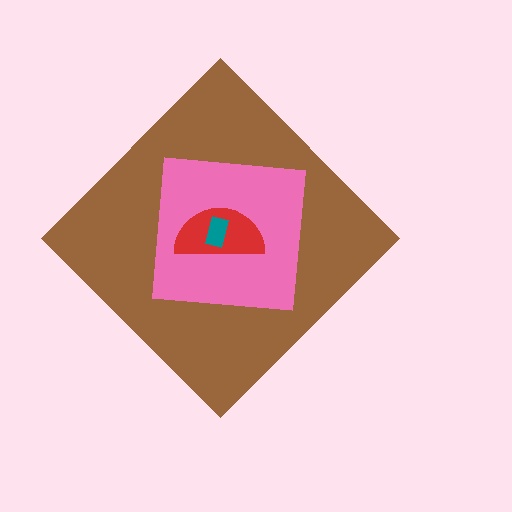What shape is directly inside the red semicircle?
The teal rectangle.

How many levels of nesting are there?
4.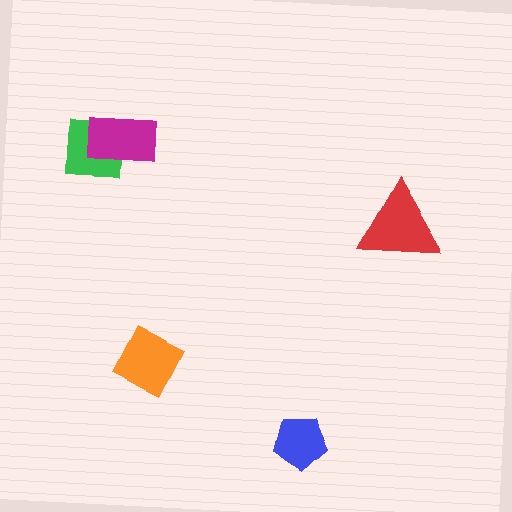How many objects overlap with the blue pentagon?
0 objects overlap with the blue pentagon.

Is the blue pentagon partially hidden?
No, no other shape covers it.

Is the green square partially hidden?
Yes, it is partially covered by another shape.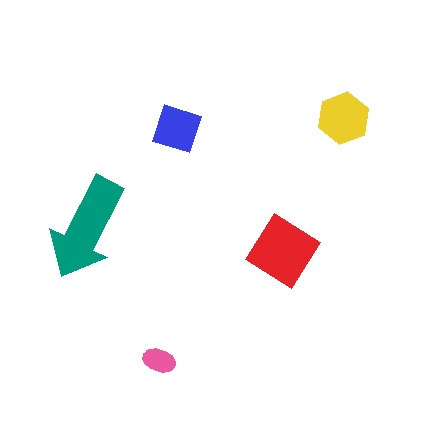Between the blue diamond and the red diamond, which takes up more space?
The red diamond.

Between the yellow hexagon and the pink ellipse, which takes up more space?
The yellow hexagon.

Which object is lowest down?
The pink ellipse is bottommost.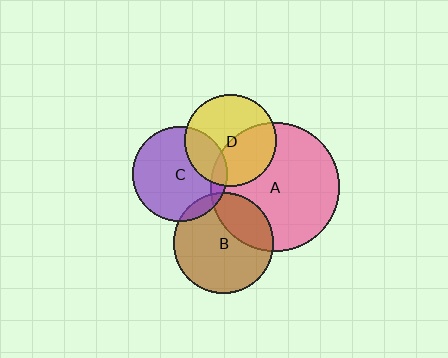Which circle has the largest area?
Circle A (pink).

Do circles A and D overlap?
Yes.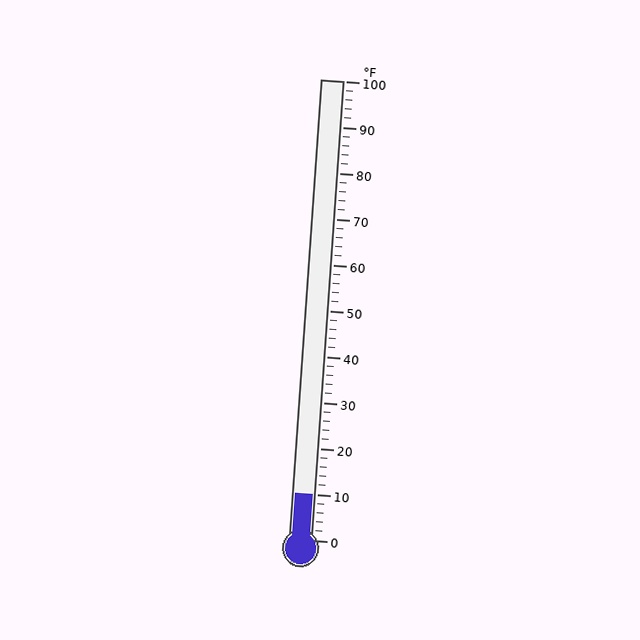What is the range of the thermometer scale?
The thermometer scale ranges from 0°F to 100°F.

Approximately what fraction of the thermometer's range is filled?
The thermometer is filled to approximately 10% of its range.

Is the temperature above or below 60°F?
The temperature is below 60°F.